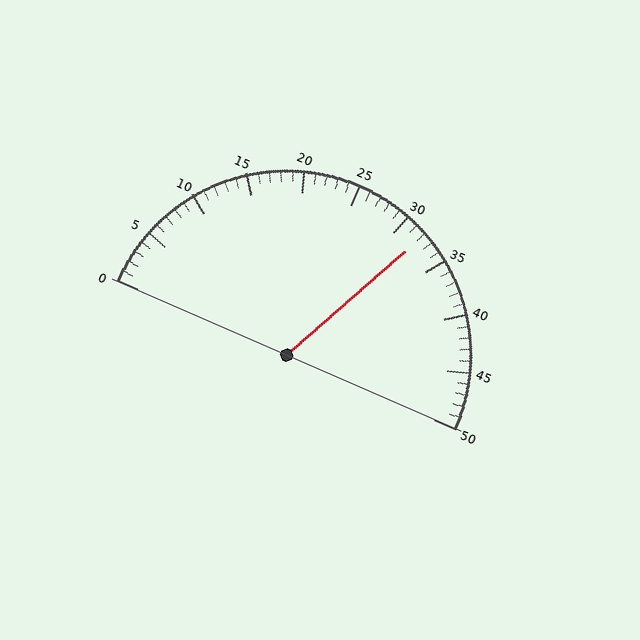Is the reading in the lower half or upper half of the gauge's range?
The reading is in the upper half of the range (0 to 50).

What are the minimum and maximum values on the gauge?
The gauge ranges from 0 to 50.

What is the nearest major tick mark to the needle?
The nearest major tick mark is 30.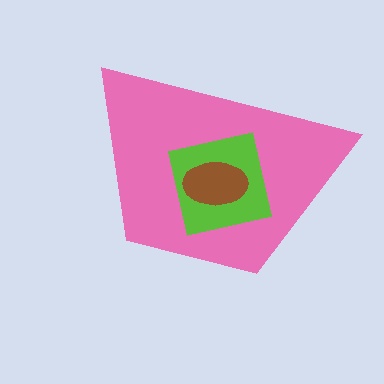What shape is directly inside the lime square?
The brown ellipse.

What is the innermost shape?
The brown ellipse.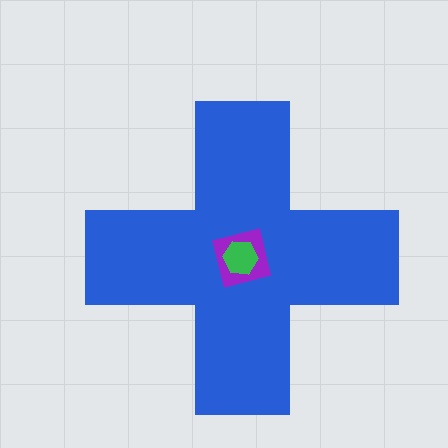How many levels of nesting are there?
3.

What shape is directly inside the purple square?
The green hexagon.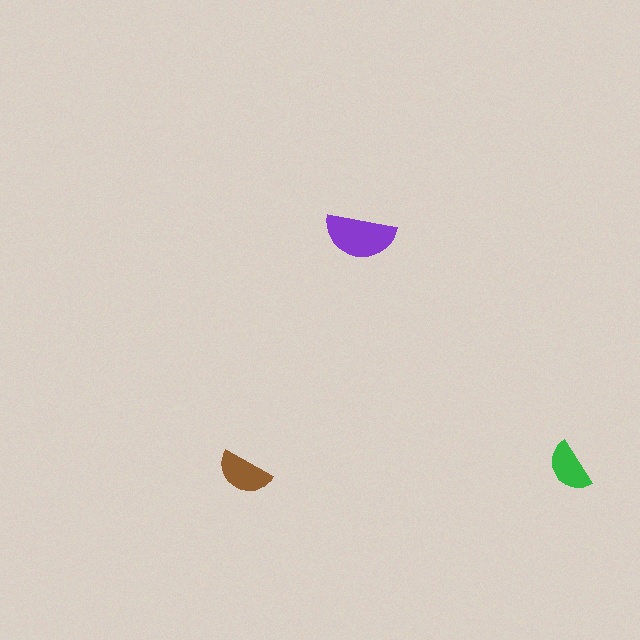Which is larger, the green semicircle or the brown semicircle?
The brown one.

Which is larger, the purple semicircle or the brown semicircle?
The purple one.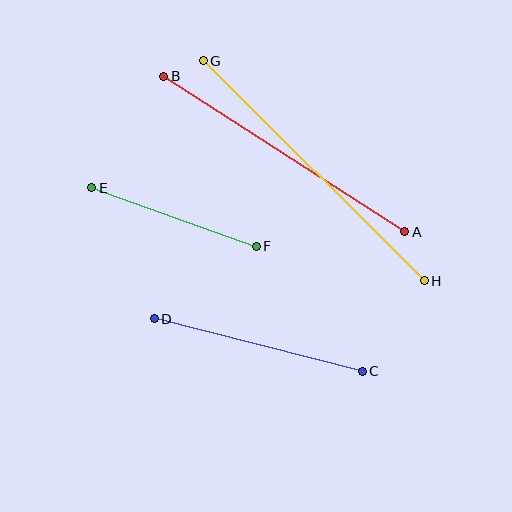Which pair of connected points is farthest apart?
Points G and H are farthest apart.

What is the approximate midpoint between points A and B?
The midpoint is at approximately (284, 154) pixels.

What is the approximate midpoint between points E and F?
The midpoint is at approximately (174, 217) pixels.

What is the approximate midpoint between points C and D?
The midpoint is at approximately (258, 345) pixels.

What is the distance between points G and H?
The distance is approximately 312 pixels.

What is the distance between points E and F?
The distance is approximately 175 pixels.